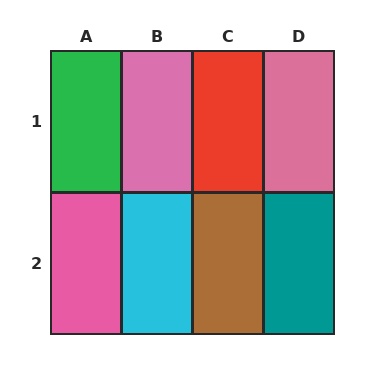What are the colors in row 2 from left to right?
Pink, cyan, brown, teal.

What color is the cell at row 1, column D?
Pink.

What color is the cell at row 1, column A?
Green.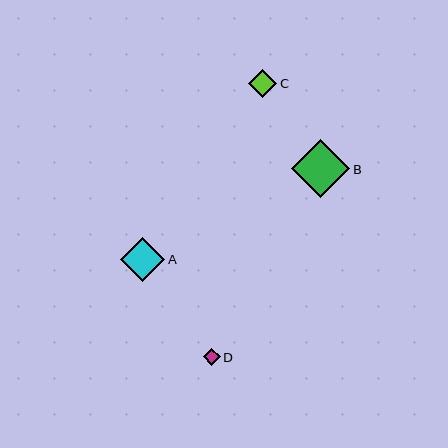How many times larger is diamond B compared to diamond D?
Diamond B is approximately 3.4 times the size of diamond D.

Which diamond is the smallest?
Diamond D is the smallest with a size of approximately 17 pixels.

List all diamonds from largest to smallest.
From largest to smallest: B, A, C, D.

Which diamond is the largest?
Diamond B is the largest with a size of approximately 58 pixels.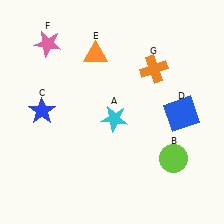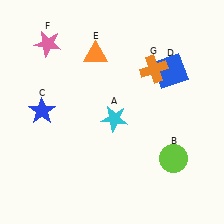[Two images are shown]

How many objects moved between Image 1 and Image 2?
1 object moved between the two images.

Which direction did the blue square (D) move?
The blue square (D) moved up.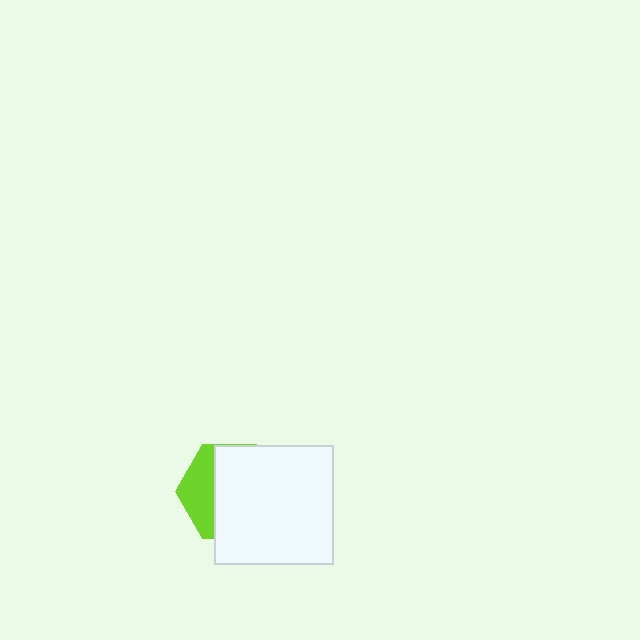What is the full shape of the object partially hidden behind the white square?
The partially hidden object is a lime hexagon.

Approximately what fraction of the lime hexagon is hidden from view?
Roughly 69% of the lime hexagon is hidden behind the white square.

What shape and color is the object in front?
The object in front is a white square.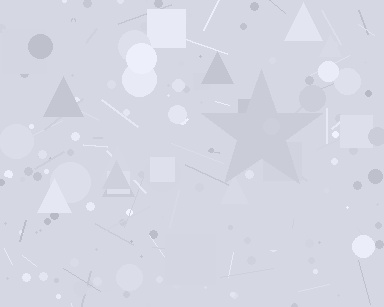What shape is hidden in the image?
A star is hidden in the image.